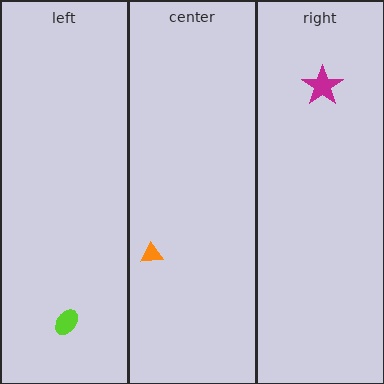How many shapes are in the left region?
1.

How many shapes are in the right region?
1.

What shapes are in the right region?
The magenta star.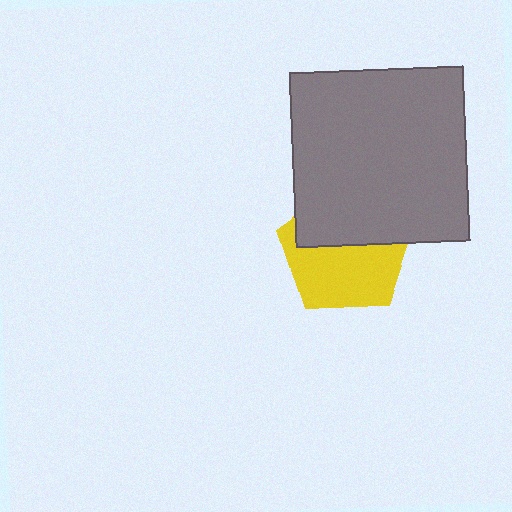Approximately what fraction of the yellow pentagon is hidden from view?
Roughly 44% of the yellow pentagon is hidden behind the gray square.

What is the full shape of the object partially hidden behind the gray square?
The partially hidden object is a yellow pentagon.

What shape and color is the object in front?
The object in front is a gray square.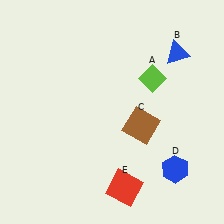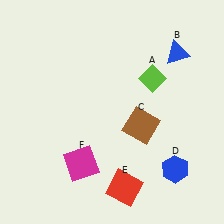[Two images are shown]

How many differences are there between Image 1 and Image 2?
There is 1 difference between the two images.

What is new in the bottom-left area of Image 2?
A magenta square (F) was added in the bottom-left area of Image 2.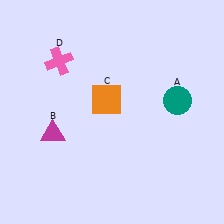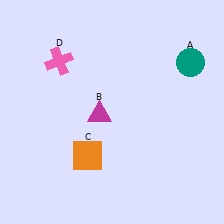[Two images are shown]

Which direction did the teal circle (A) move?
The teal circle (A) moved up.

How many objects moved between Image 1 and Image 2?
3 objects moved between the two images.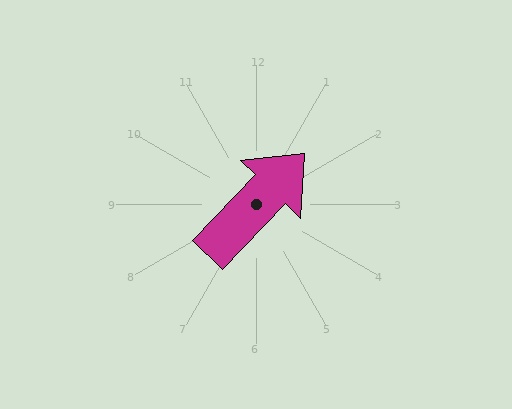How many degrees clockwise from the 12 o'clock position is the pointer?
Approximately 44 degrees.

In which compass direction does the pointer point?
Northeast.